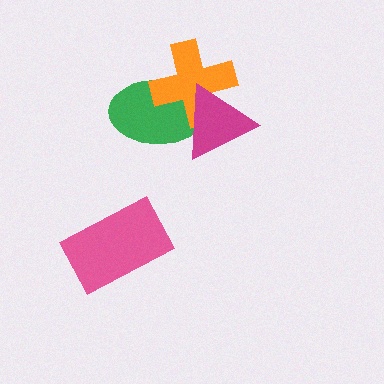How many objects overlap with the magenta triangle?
2 objects overlap with the magenta triangle.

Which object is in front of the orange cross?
The magenta triangle is in front of the orange cross.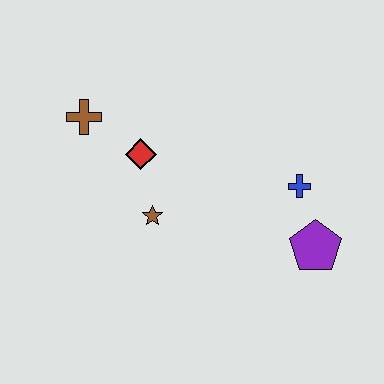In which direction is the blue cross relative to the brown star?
The blue cross is to the right of the brown star.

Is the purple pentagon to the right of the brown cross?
Yes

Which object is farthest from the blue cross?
The brown cross is farthest from the blue cross.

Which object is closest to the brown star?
The red diamond is closest to the brown star.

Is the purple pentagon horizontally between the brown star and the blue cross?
No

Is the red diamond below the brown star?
No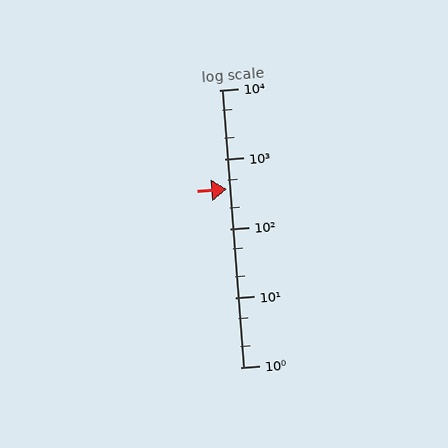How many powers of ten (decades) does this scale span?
The scale spans 4 decades, from 1 to 10000.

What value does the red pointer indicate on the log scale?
The pointer indicates approximately 370.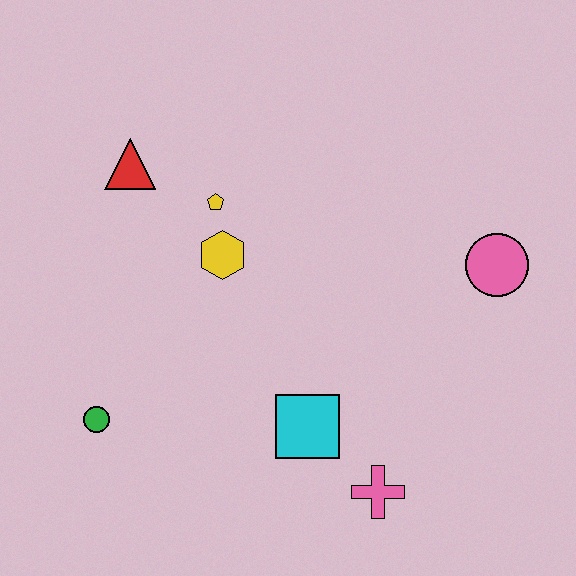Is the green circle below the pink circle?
Yes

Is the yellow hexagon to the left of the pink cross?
Yes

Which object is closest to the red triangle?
The yellow pentagon is closest to the red triangle.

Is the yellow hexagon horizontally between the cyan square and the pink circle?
No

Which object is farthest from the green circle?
The pink circle is farthest from the green circle.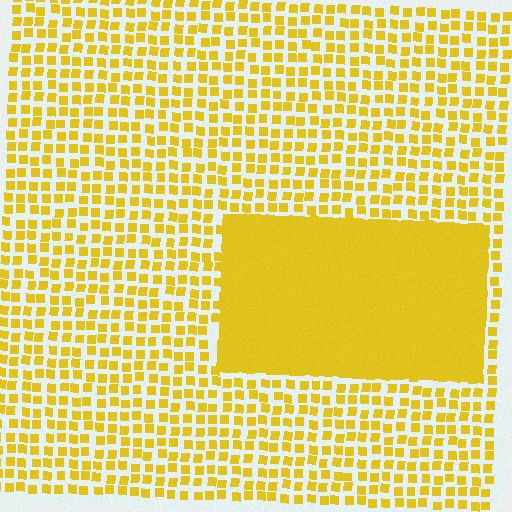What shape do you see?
I see a rectangle.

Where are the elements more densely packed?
The elements are more densely packed inside the rectangle boundary.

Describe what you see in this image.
The image contains small yellow elements arranged at two different densities. A rectangle-shaped region is visible where the elements are more densely packed than the surrounding area.